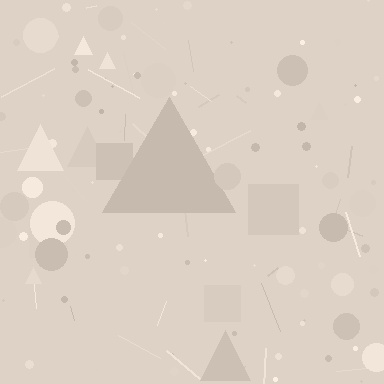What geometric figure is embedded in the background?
A triangle is embedded in the background.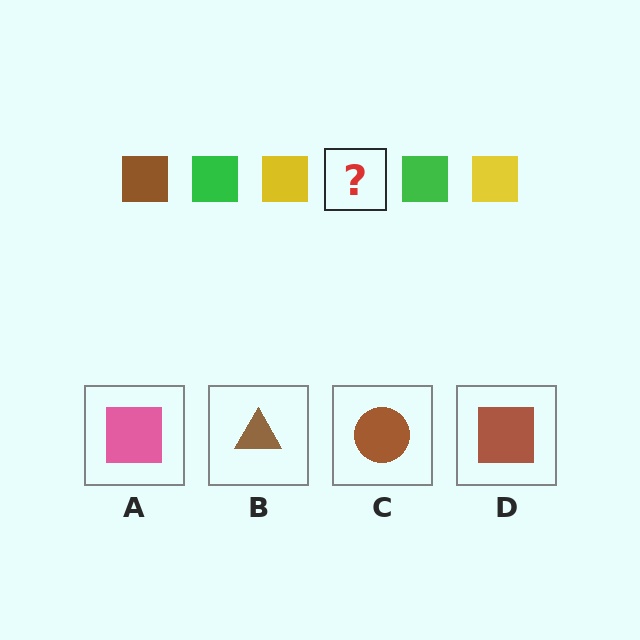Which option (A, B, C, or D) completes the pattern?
D.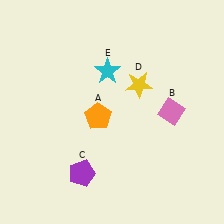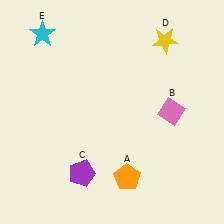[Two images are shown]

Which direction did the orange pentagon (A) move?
The orange pentagon (A) moved down.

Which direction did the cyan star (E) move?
The cyan star (E) moved left.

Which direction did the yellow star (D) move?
The yellow star (D) moved up.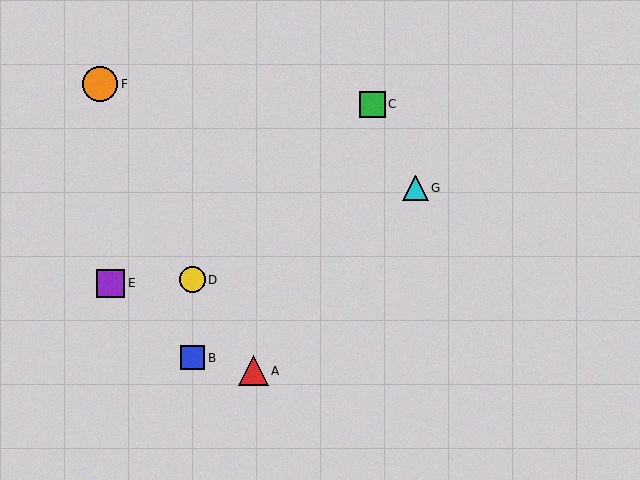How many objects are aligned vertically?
2 objects (B, D) are aligned vertically.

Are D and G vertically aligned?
No, D is at x≈192 and G is at x≈416.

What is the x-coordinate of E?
Object E is at x≈111.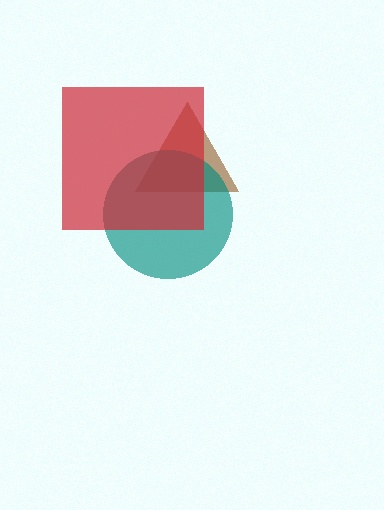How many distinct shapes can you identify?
There are 3 distinct shapes: a brown triangle, a teal circle, a red square.